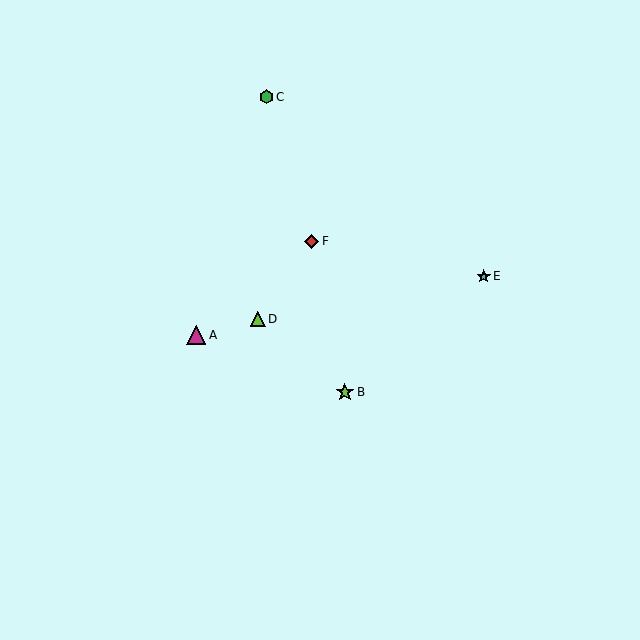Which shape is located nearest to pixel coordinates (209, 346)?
The magenta triangle (labeled A) at (196, 335) is nearest to that location.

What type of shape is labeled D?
Shape D is a lime triangle.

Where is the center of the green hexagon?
The center of the green hexagon is at (266, 97).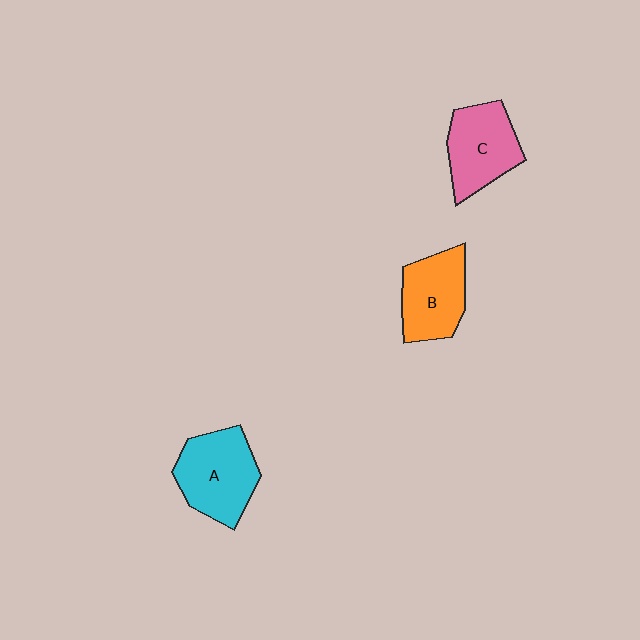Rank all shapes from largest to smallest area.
From largest to smallest: A (cyan), C (pink), B (orange).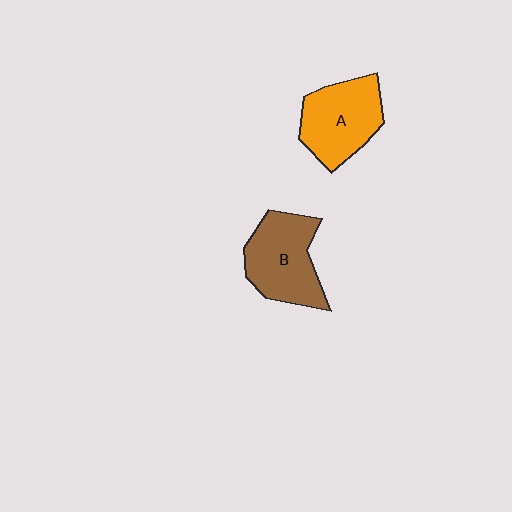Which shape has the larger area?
Shape B (brown).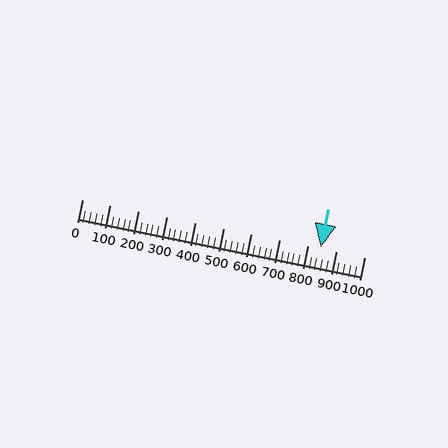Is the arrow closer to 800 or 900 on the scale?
The arrow is closer to 800.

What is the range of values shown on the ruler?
The ruler shows values from 0 to 1000.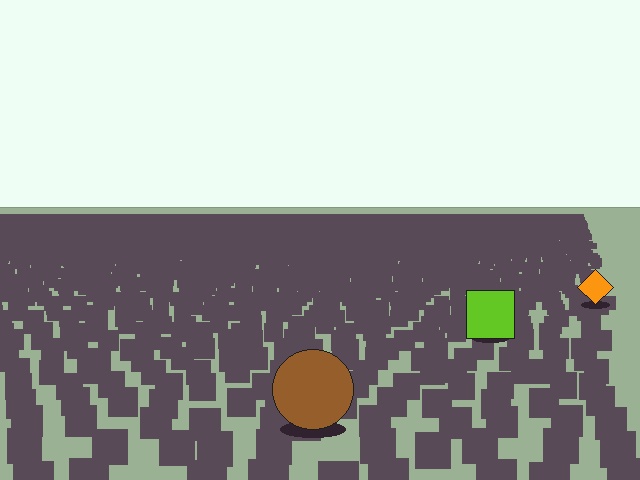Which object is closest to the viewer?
The brown circle is closest. The texture marks near it are larger and more spread out.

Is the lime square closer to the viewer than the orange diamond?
Yes. The lime square is closer — you can tell from the texture gradient: the ground texture is coarser near it.